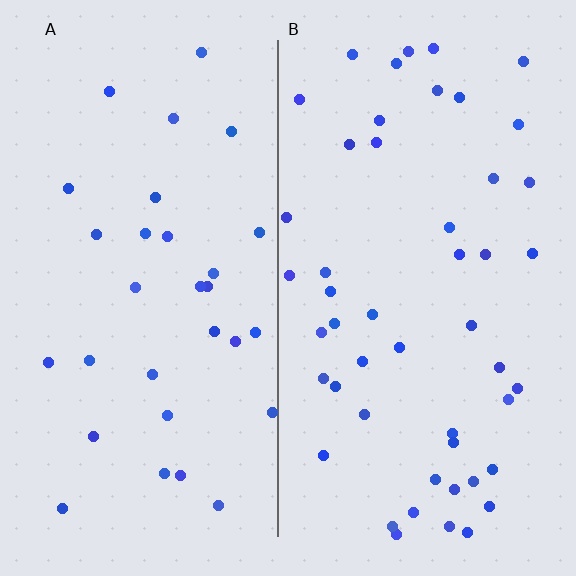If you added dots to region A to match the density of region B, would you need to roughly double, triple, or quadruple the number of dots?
Approximately double.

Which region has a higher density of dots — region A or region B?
B (the right).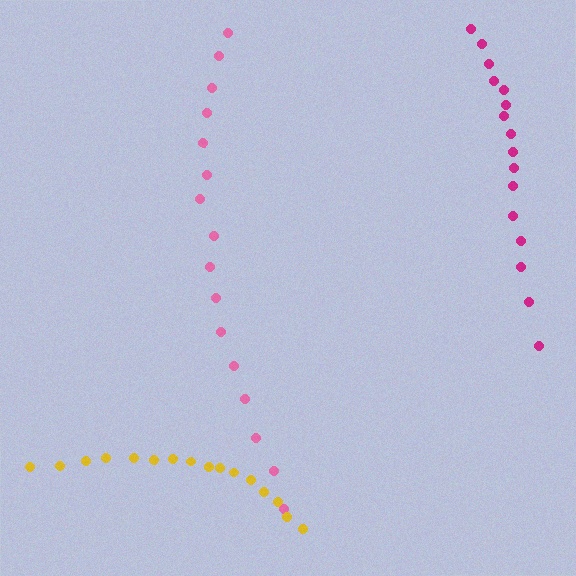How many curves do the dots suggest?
There are 3 distinct paths.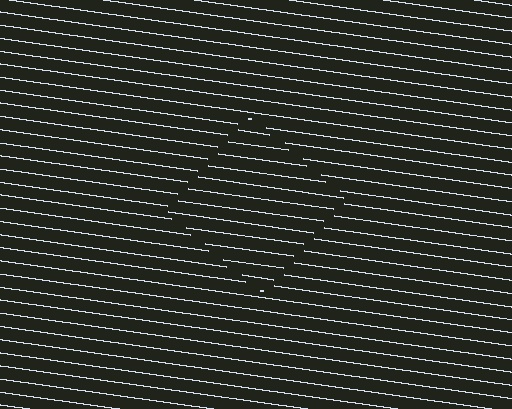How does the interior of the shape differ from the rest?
The interior of the shape contains the same grating, shifted by half a period — the contour is defined by the phase discontinuity where line-ends from the inner and outer gratings abut.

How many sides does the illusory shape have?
4 sides — the line-ends trace a square.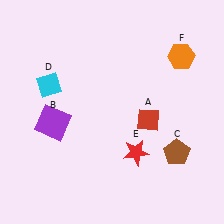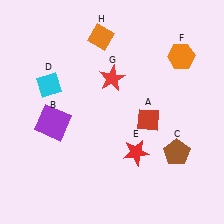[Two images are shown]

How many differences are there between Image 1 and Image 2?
There are 2 differences between the two images.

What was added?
A red star (G), an orange diamond (H) were added in Image 2.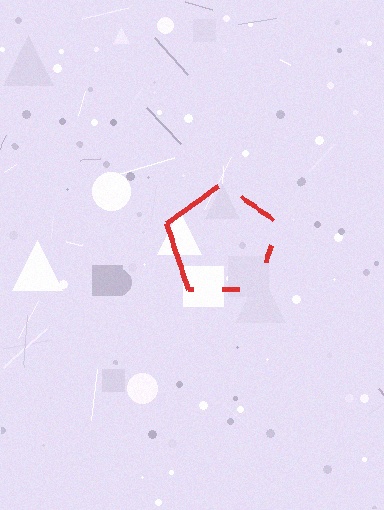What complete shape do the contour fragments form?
The contour fragments form a pentagon.